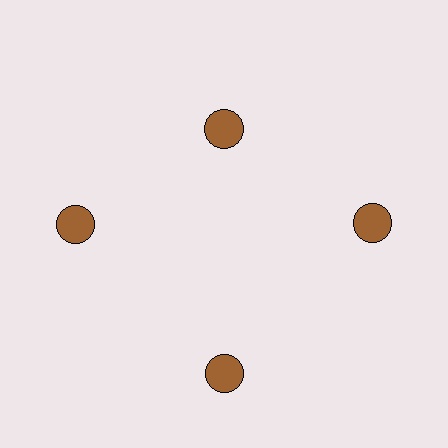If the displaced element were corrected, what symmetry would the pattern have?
It would have 4-fold rotational symmetry — the pattern would map onto itself every 90 degrees.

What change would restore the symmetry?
The symmetry would be restored by moving it outward, back onto the ring so that all 4 circles sit at equal angles and equal distance from the center.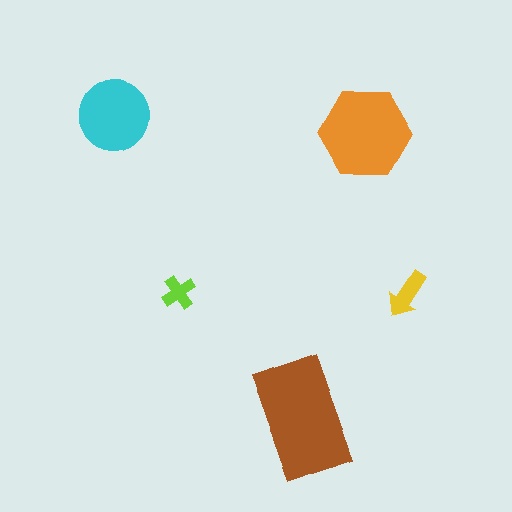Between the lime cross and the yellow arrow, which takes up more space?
The yellow arrow.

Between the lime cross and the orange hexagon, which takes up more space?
The orange hexagon.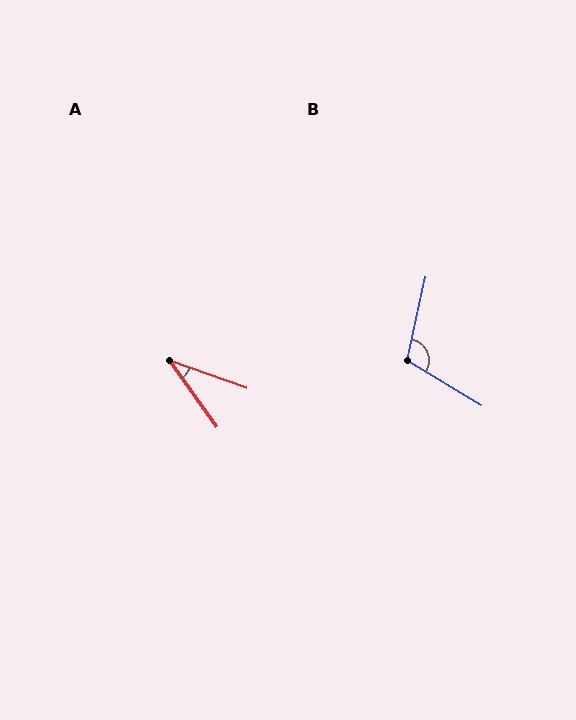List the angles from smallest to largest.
A (35°), B (109°).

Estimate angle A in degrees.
Approximately 35 degrees.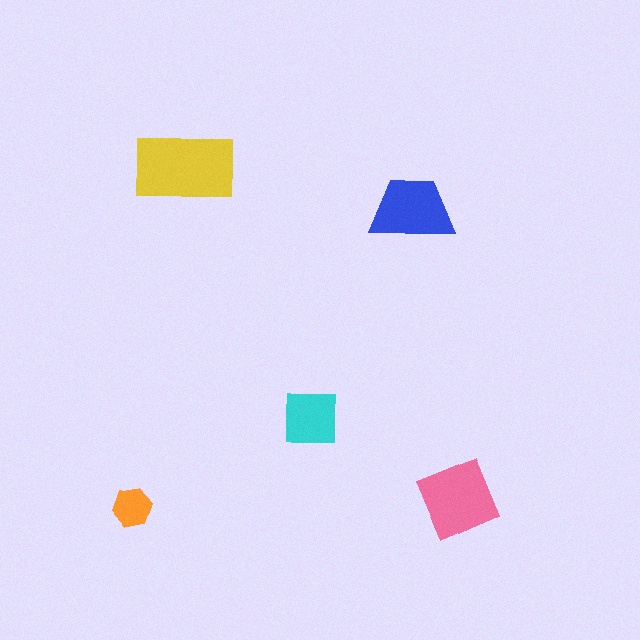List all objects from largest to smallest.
The yellow rectangle, the pink diamond, the blue trapezoid, the cyan square, the orange hexagon.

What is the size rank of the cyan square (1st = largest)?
4th.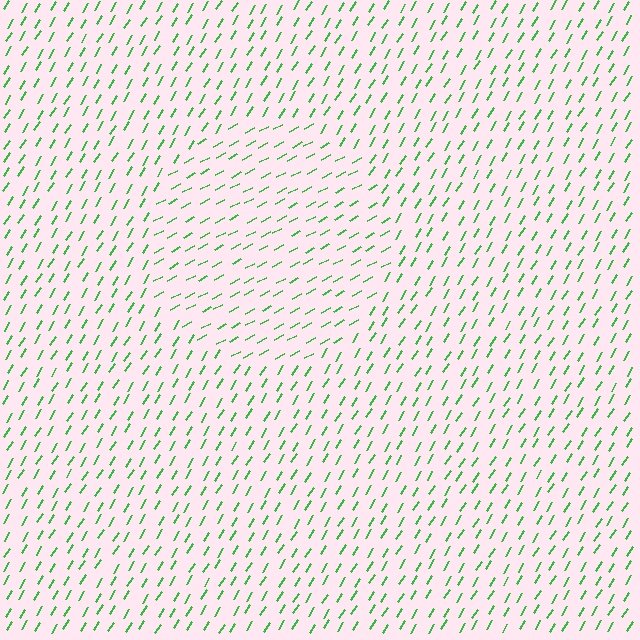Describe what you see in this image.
The image is filled with small green line segments. A circle region in the image has lines oriented differently from the surrounding lines, creating a visible texture boundary.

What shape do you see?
I see a circle.